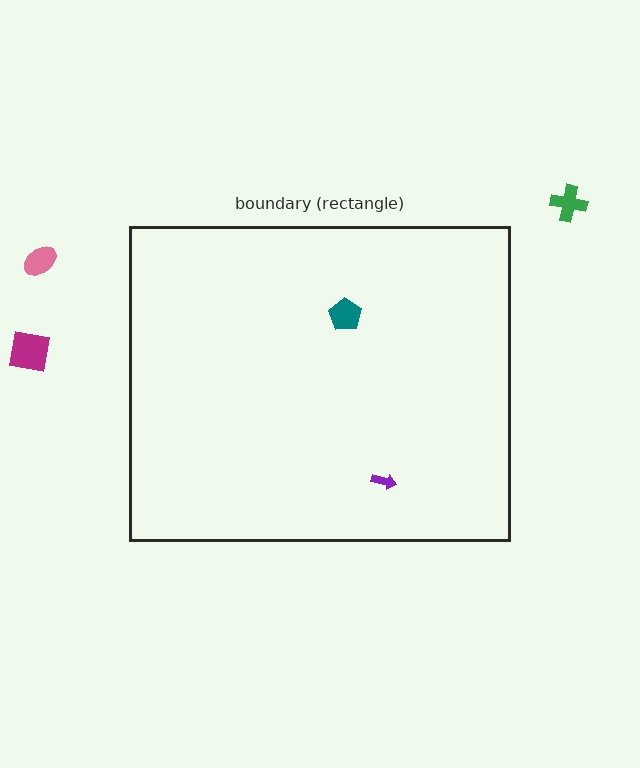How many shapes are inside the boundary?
2 inside, 3 outside.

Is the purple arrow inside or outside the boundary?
Inside.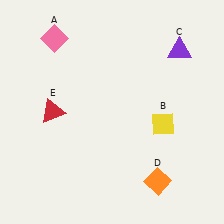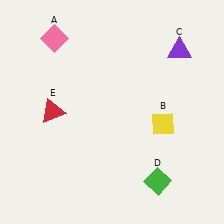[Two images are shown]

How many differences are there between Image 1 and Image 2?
There is 1 difference between the two images.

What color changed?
The diamond (D) changed from orange in Image 1 to green in Image 2.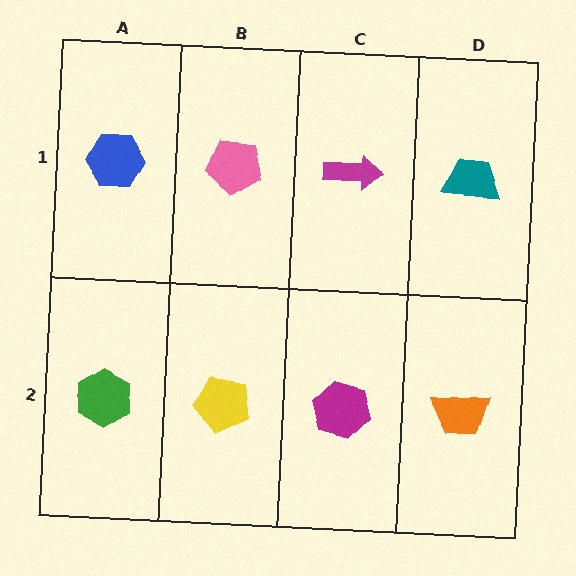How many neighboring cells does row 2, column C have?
3.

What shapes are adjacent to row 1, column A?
A green hexagon (row 2, column A), a pink pentagon (row 1, column B).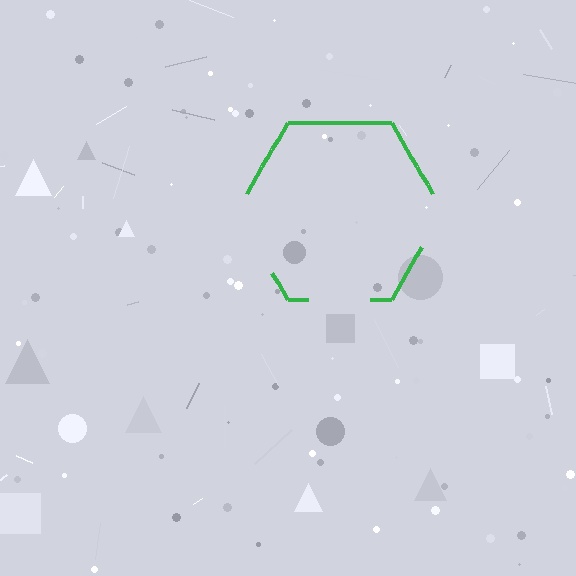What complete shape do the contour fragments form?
The contour fragments form a hexagon.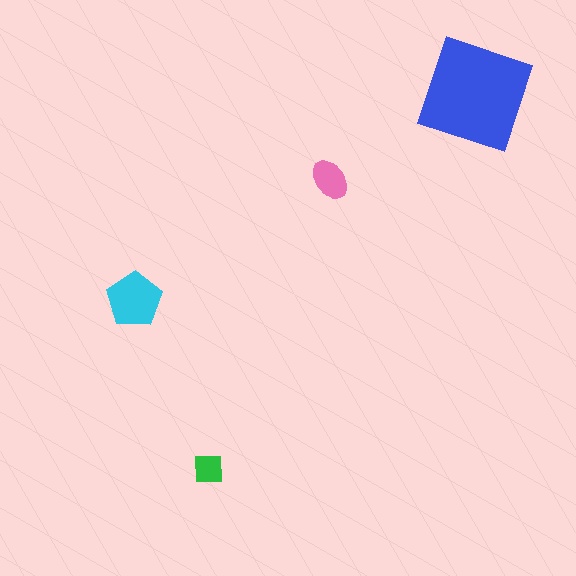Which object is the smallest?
The green square.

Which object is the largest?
The blue square.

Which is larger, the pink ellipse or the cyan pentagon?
The cyan pentagon.